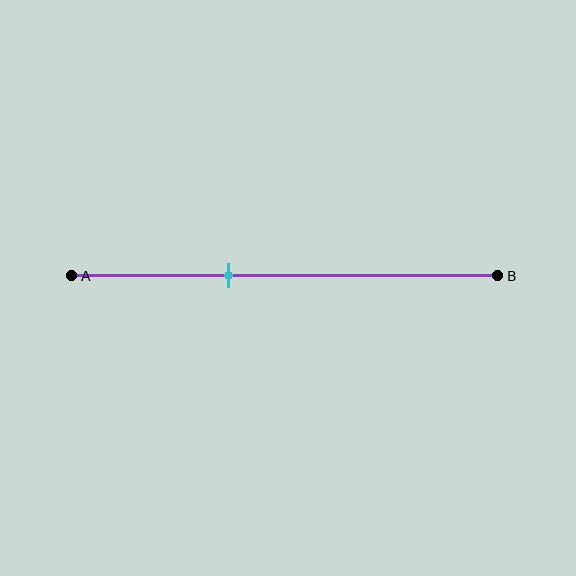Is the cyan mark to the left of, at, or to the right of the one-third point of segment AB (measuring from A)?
The cyan mark is to the right of the one-third point of segment AB.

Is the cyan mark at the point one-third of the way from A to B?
No, the mark is at about 35% from A, not at the 33% one-third point.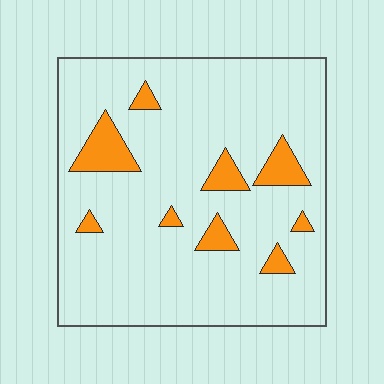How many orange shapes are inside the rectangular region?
9.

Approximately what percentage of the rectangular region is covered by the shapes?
Approximately 10%.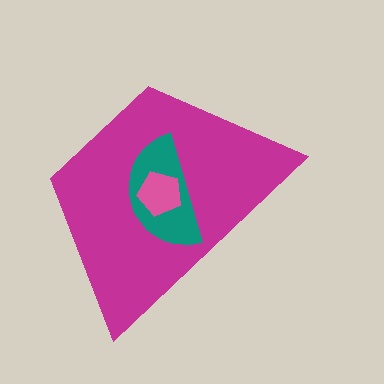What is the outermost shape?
The magenta trapezoid.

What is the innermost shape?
The pink pentagon.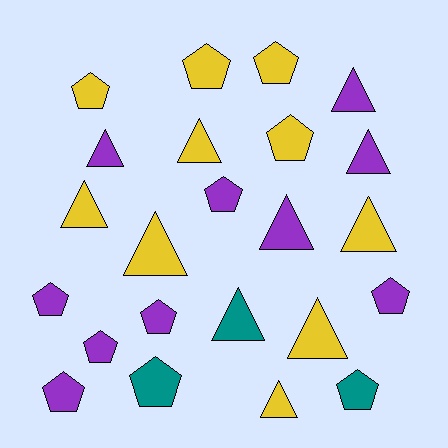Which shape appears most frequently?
Pentagon, with 12 objects.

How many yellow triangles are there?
There are 6 yellow triangles.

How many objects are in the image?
There are 23 objects.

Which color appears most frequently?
Purple, with 10 objects.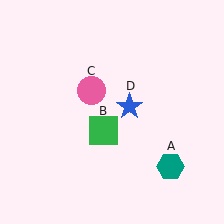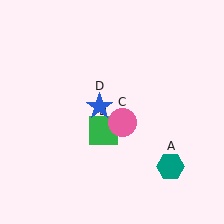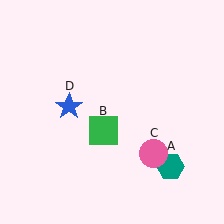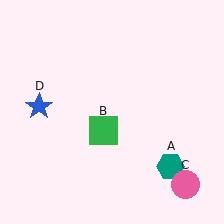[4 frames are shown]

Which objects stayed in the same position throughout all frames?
Teal hexagon (object A) and green square (object B) remained stationary.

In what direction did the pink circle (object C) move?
The pink circle (object C) moved down and to the right.